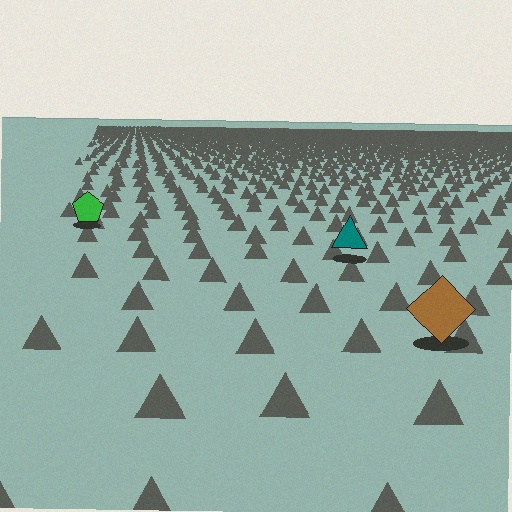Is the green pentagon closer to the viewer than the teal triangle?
No. The teal triangle is closer — you can tell from the texture gradient: the ground texture is coarser near it.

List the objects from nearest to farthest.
From nearest to farthest: the brown diamond, the teal triangle, the green pentagon.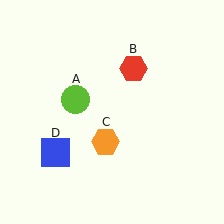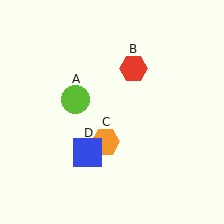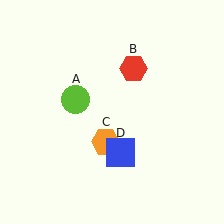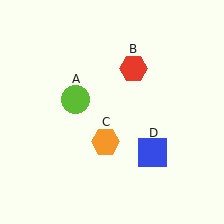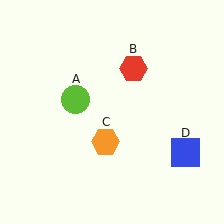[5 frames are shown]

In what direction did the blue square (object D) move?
The blue square (object D) moved right.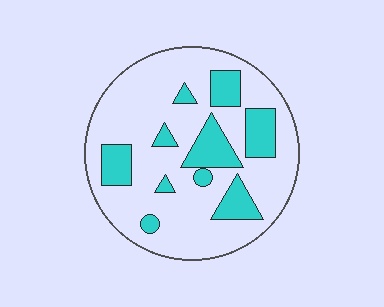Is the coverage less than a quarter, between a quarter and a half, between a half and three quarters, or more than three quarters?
Less than a quarter.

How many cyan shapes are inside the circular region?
10.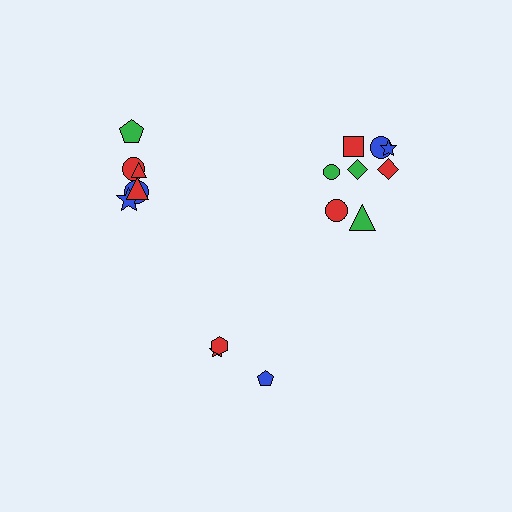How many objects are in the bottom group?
There are 3 objects.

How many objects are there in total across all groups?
There are 17 objects.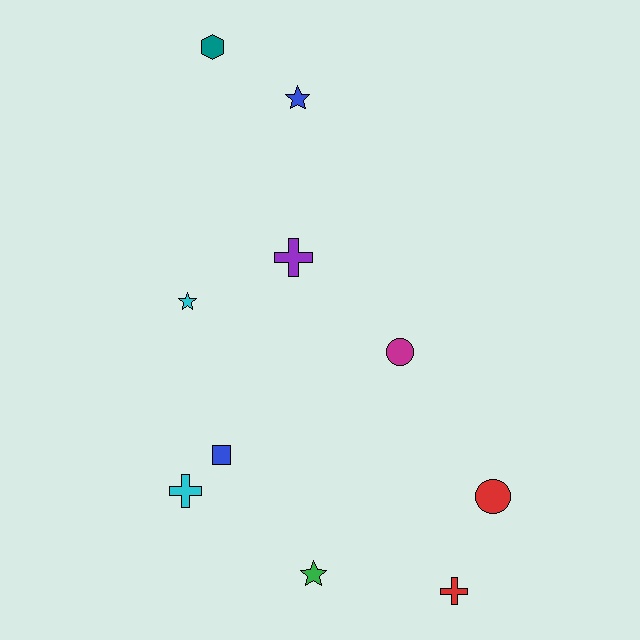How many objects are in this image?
There are 10 objects.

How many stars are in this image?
There are 3 stars.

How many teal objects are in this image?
There is 1 teal object.